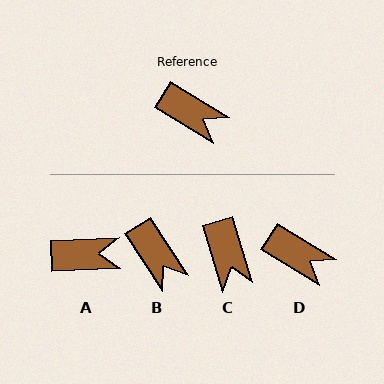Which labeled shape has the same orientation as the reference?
D.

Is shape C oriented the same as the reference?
No, it is off by about 41 degrees.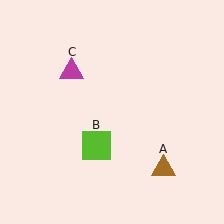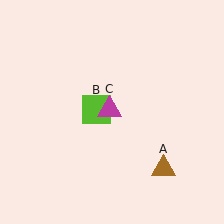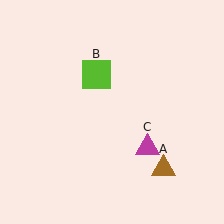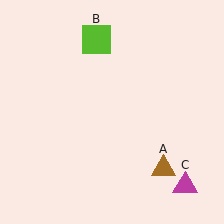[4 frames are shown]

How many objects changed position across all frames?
2 objects changed position: lime square (object B), magenta triangle (object C).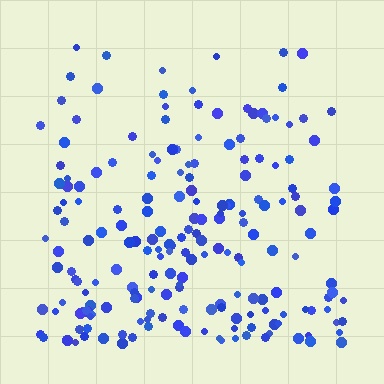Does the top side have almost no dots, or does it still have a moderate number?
Still a moderate number, just noticeably fewer than the bottom.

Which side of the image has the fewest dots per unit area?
The top.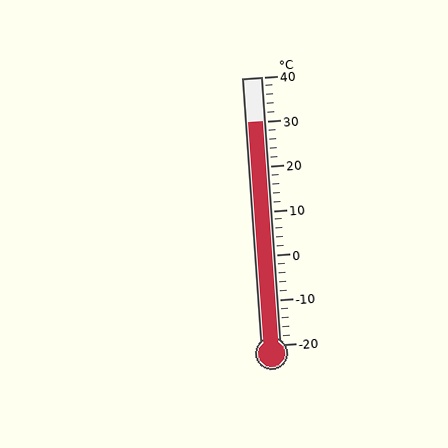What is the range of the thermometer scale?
The thermometer scale ranges from -20°C to 40°C.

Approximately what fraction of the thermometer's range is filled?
The thermometer is filled to approximately 85% of its range.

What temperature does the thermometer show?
The thermometer shows approximately 30°C.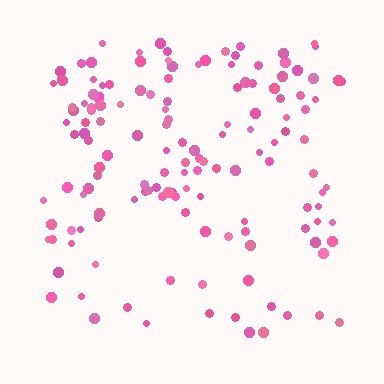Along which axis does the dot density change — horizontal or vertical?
Vertical.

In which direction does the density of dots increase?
From bottom to top, with the top side densest.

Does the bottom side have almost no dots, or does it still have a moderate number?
Still a moderate number, just noticeably fewer than the top.